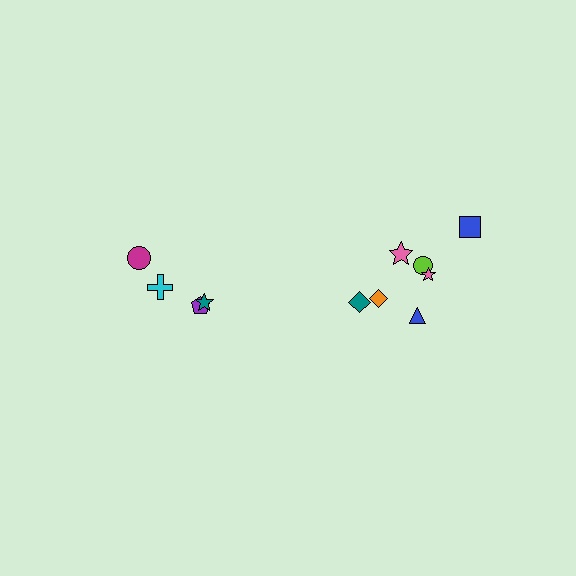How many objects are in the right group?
There are 7 objects.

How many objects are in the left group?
There are 4 objects.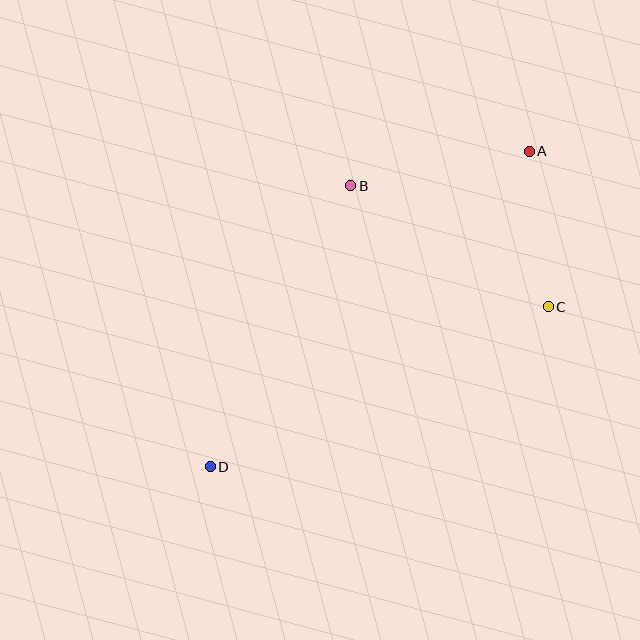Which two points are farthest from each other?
Points A and D are farthest from each other.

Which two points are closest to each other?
Points A and C are closest to each other.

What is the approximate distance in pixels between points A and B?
The distance between A and B is approximately 182 pixels.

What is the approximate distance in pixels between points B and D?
The distance between B and D is approximately 314 pixels.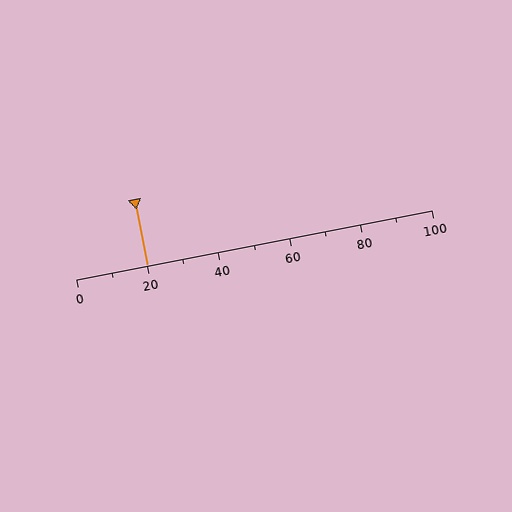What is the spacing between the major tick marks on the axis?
The major ticks are spaced 20 apart.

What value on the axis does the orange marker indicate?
The marker indicates approximately 20.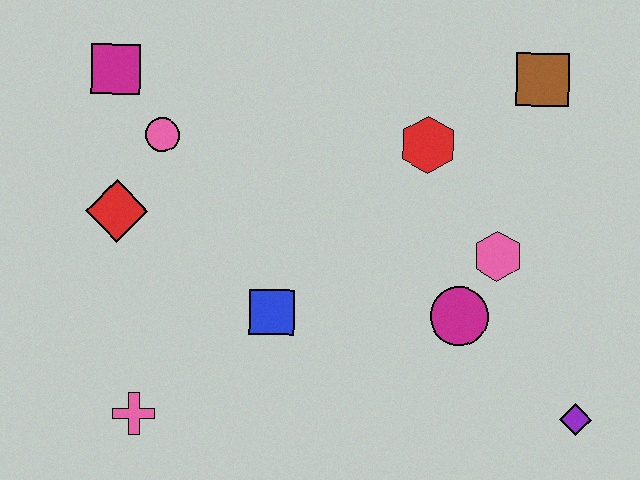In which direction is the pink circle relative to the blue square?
The pink circle is above the blue square.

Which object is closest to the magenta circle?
The pink hexagon is closest to the magenta circle.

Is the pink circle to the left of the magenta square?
No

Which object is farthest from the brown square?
The pink cross is farthest from the brown square.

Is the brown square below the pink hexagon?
No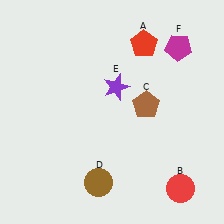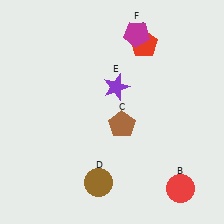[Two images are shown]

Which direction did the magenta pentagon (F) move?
The magenta pentagon (F) moved left.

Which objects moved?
The objects that moved are: the brown pentagon (C), the magenta pentagon (F).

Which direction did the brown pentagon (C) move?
The brown pentagon (C) moved left.